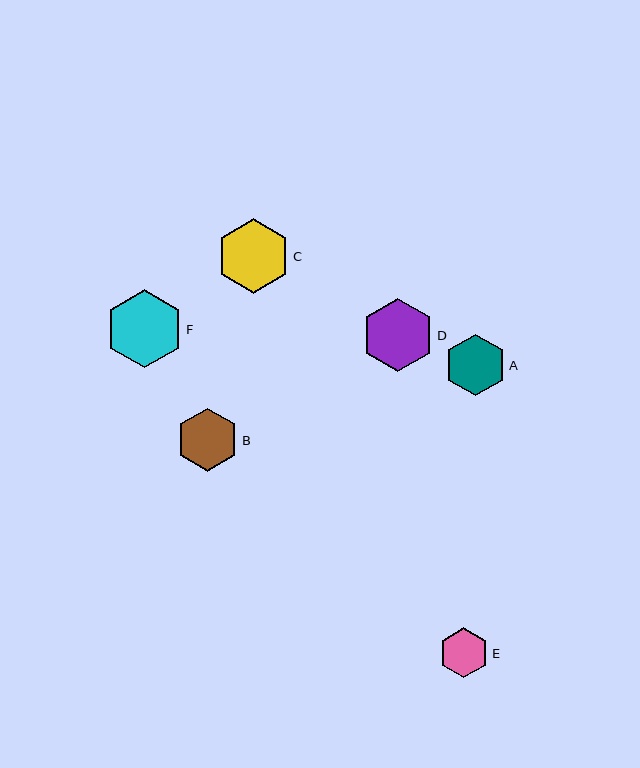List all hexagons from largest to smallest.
From largest to smallest: F, C, D, B, A, E.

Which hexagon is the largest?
Hexagon F is the largest with a size of approximately 78 pixels.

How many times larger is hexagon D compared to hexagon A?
Hexagon D is approximately 1.2 times the size of hexagon A.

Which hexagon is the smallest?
Hexagon E is the smallest with a size of approximately 50 pixels.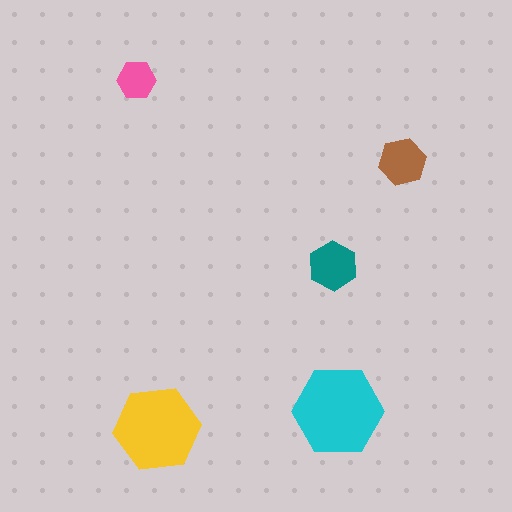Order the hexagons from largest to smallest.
the cyan one, the yellow one, the teal one, the brown one, the pink one.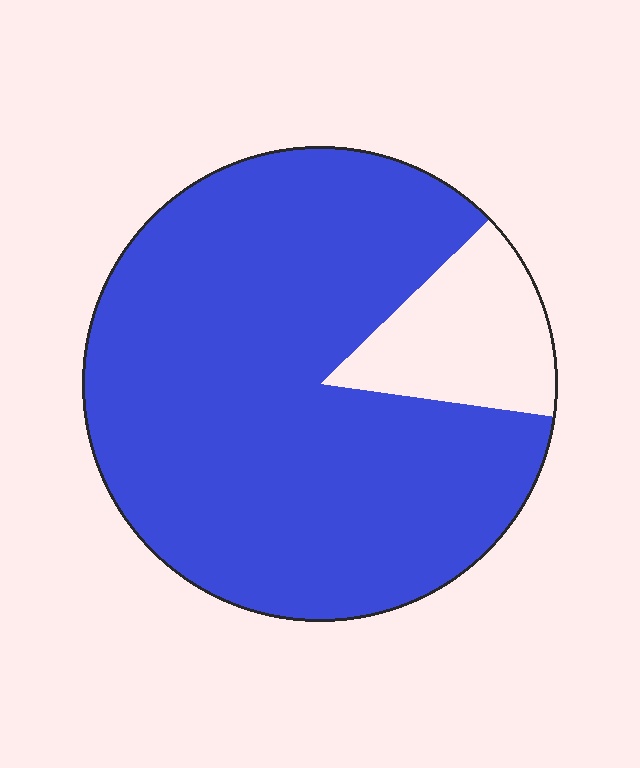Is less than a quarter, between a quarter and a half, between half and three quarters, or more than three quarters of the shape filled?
More than three quarters.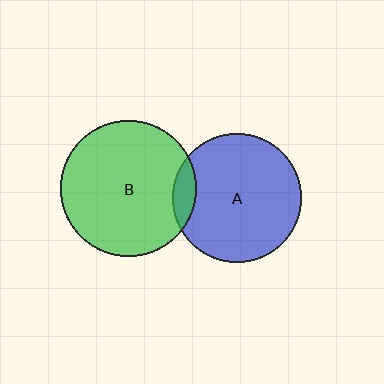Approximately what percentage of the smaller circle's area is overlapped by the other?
Approximately 10%.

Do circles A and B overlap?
Yes.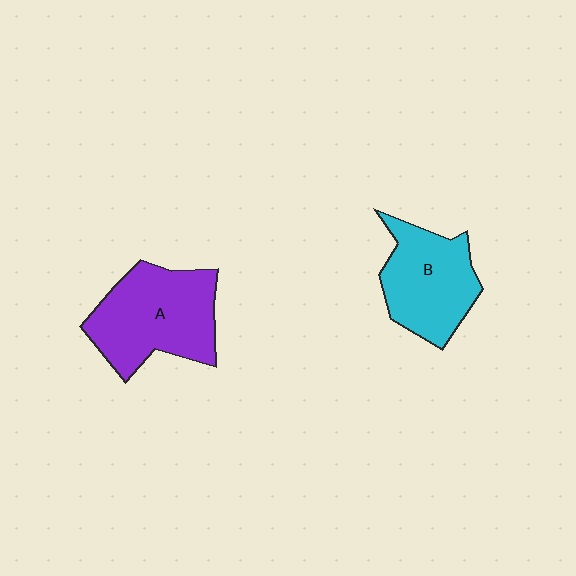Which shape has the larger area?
Shape A (purple).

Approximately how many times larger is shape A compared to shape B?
Approximately 1.2 times.